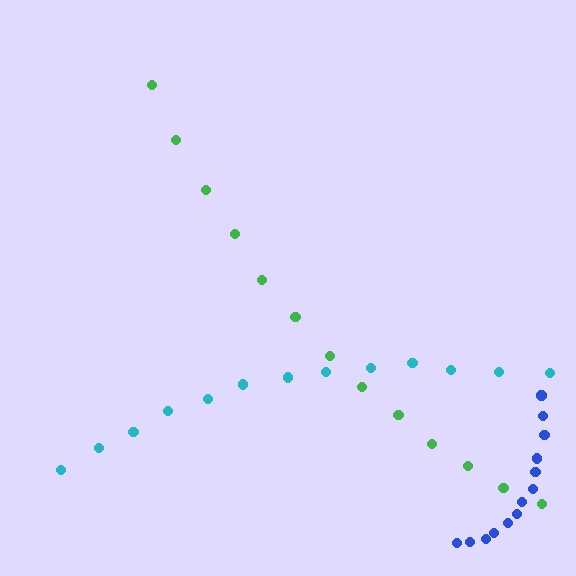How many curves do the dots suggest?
There are 3 distinct paths.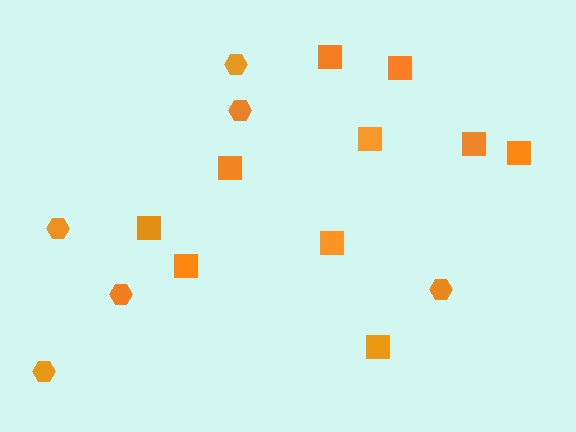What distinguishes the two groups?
There are 2 groups: one group of squares (10) and one group of hexagons (6).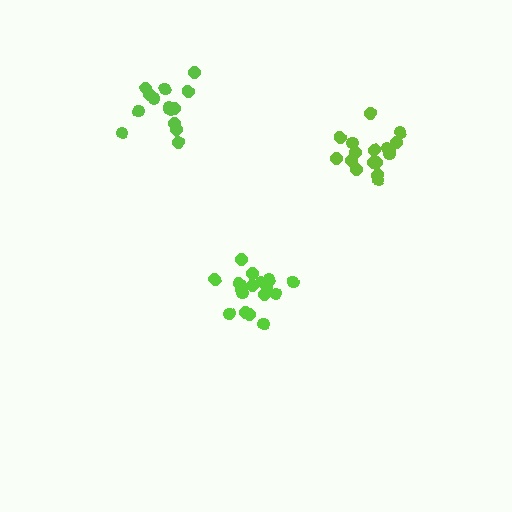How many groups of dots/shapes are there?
There are 3 groups.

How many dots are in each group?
Group 1: 17 dots, Group 2: 16 dots, Group 3: 17 dots (50 total).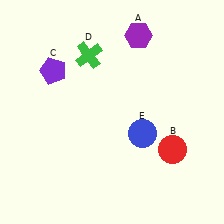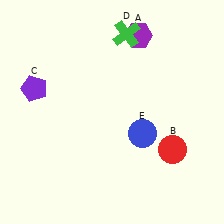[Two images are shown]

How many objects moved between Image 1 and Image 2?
2 objects moved between the two images.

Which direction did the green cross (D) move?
The green cross (D) moved right.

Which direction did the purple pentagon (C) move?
The purple pentagon (C) moved left.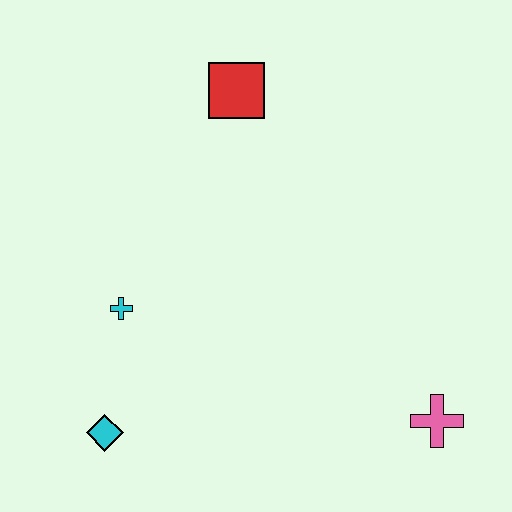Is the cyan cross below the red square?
Yes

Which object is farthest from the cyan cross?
The pink cross is farthest from the cyan cross.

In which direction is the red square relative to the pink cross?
The red square is above the pink cross.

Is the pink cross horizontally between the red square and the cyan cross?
No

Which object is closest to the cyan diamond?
The cyan cross is closest to the cyan diamond.